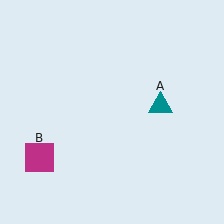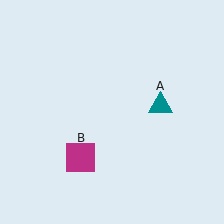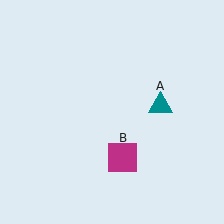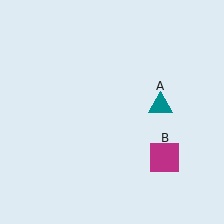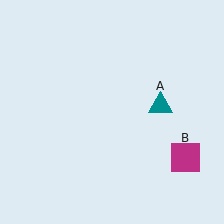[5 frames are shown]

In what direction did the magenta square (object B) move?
The magenta square (object B) moved right.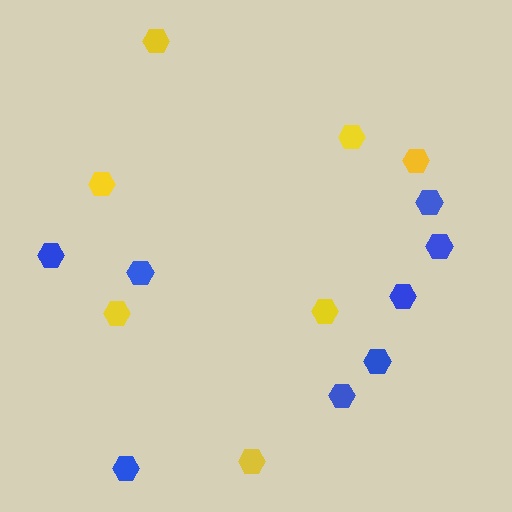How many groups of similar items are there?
There are 2 groups: one group of yellow hexagons (7) and one group of blue hexagons (8).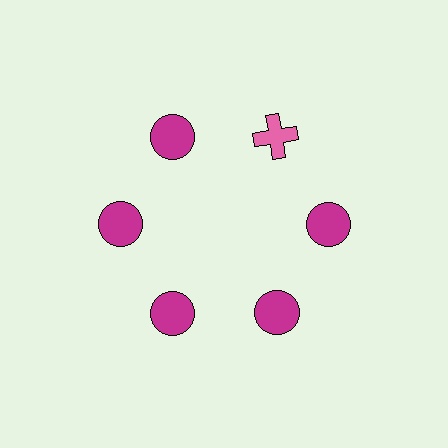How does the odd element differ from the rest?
It differs in both color (pink instead of magenta) and shape (cross instead of circle).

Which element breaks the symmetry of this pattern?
The pink cross at roughly the 1 o'clock position breaks the symmetry. All other shapes are magenta circles.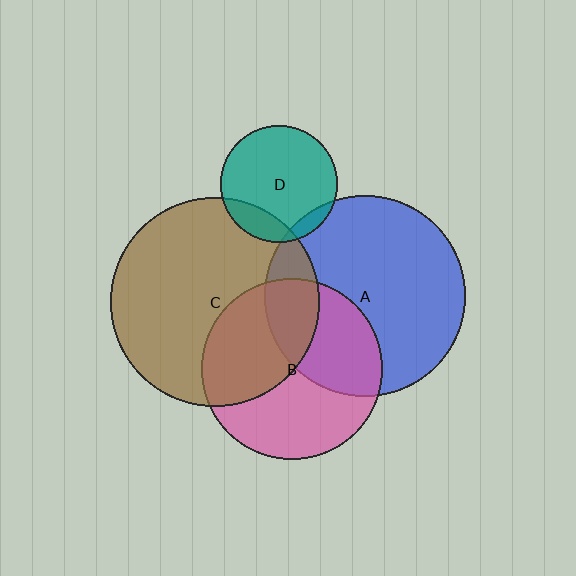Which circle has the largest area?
Circle C (brown).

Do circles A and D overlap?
Yes.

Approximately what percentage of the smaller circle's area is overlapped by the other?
Approximately 10%.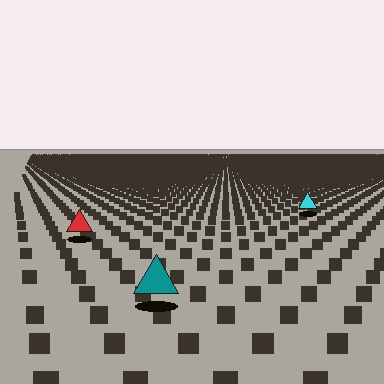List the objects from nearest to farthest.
From nearest to farthest: the teal triangle, the red triangle, the cyan triangle.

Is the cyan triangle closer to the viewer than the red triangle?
No. The red triangle is closer — you can tell from the texture gradient: the ground texture is coarser near it.